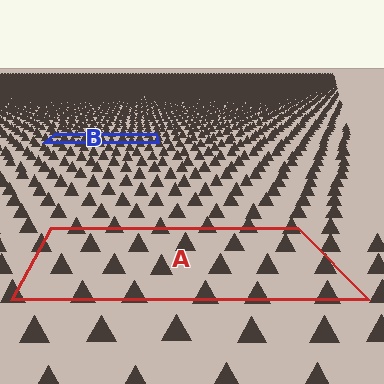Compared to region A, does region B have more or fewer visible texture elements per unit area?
Region B has more texture elements per unit area — they are packed more densely because it is farther away.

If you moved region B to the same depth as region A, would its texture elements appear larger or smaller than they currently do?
They would appear larger. At a closer depth, the same texture elements are projected at a bigger on-screen size.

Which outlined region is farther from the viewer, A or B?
Region B is farther from the viewer — the texture elements inside it appear smaller and more densely packed.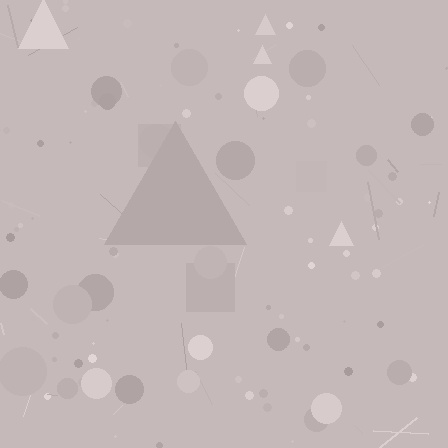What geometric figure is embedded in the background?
A triangle is embedded in the background.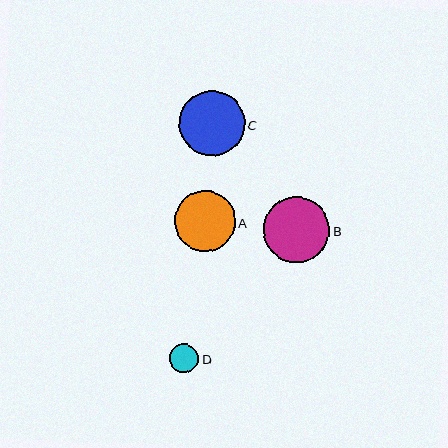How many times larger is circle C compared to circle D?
Circle C is approximately 2.2 times the size of circle D.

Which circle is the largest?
Circle B is the largest with a size of approximately 66 pixels.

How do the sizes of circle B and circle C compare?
Circle B and circle C are approximately the same size.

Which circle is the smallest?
Circle D is the smallest with a size of approximately 29 pixels.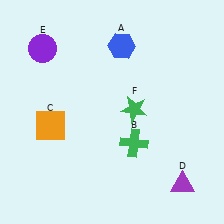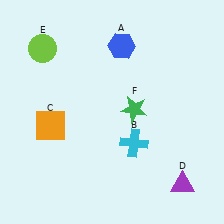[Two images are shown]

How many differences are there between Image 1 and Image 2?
There are 2 differences between the two images.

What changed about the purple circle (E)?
In Image 1, E is purple. In Image 2, it changed to lime.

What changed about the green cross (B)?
In Image 1, B is green. In Image 2, it changed to cyan.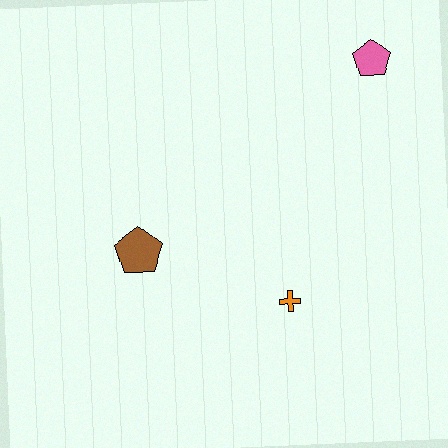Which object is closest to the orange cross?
The brown pentagon is closest to the orange cross.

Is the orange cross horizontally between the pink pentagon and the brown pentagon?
Yes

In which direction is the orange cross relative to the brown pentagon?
The orange cross is to the right of the brown pentagon.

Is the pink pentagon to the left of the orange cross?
No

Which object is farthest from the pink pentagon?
The brown pentagon is farthest from the pink pentagon.